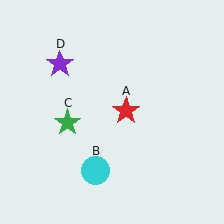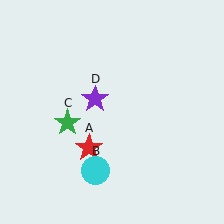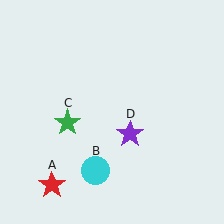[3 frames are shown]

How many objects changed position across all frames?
2 objects changed position: red star (object A), purple star (object D).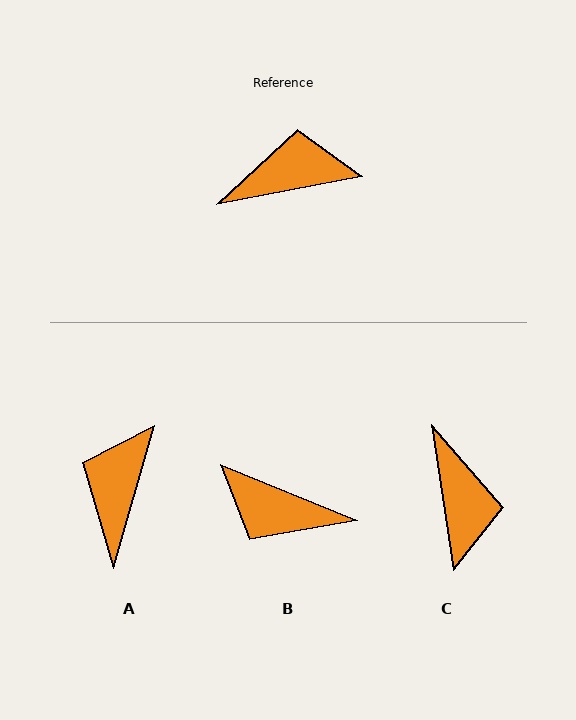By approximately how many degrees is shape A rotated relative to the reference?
Approximately 63 degrees counter-clockwise.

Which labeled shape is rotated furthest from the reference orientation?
B, about 147 degrees away.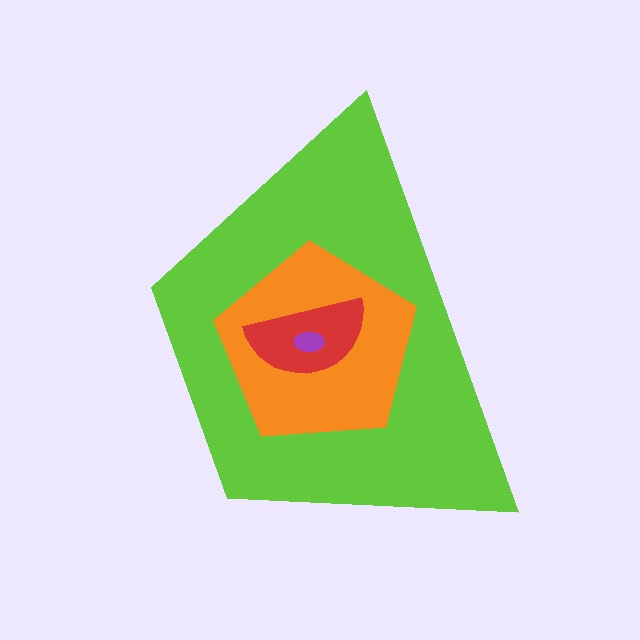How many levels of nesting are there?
4.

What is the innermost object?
The purple ellipse.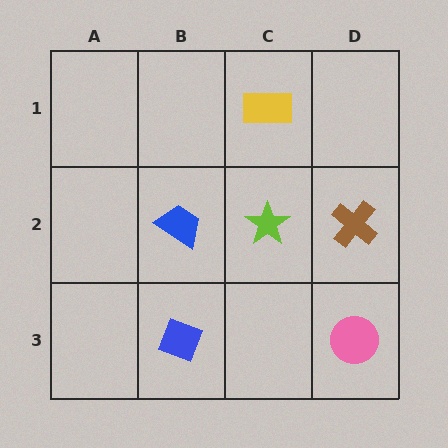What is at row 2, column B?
A blue trapezoid.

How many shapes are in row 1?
1 shape.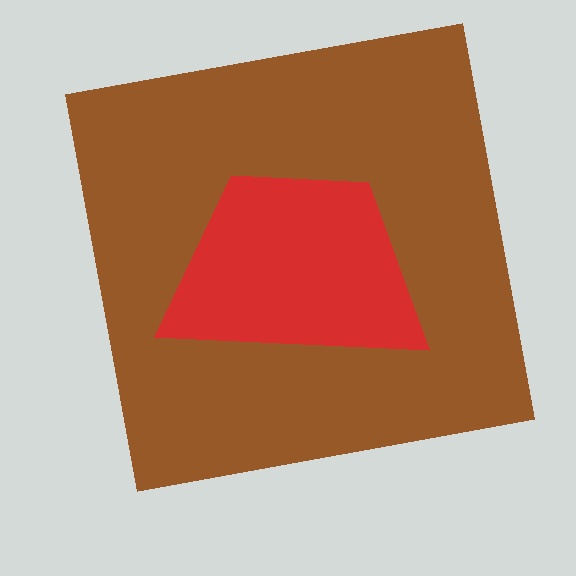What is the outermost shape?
The brown square.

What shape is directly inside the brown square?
The red trapezoid.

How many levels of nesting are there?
2.